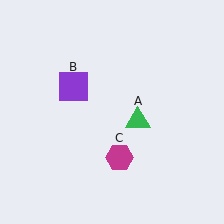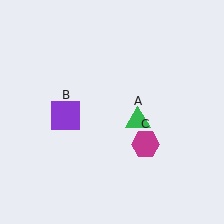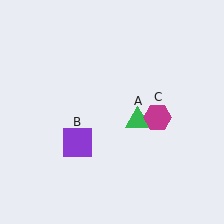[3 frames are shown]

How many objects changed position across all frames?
2 objects changed position: purple square (object B), magenta hexagon (object C).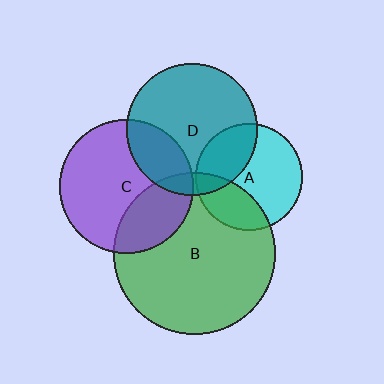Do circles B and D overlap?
Yes.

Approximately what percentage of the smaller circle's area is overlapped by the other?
Approximately 10%.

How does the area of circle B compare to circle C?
Approximately 1.4 times.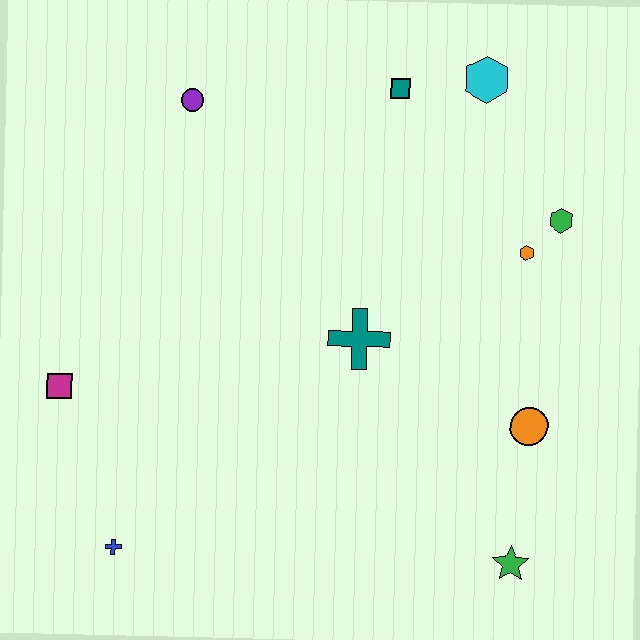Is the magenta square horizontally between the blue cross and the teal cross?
No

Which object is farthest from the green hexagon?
The blue cross is farthest from the green hexagon.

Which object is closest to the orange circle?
The green star is closest to the orange circle.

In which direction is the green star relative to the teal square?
The green star is below the teal square.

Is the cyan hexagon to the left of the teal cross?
No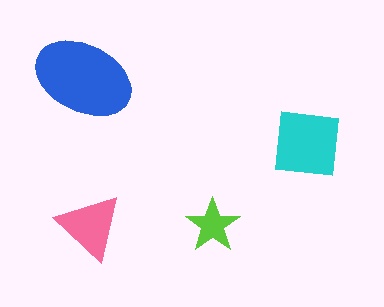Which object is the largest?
The blue ellipse.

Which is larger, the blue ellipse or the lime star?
The blue ellipse.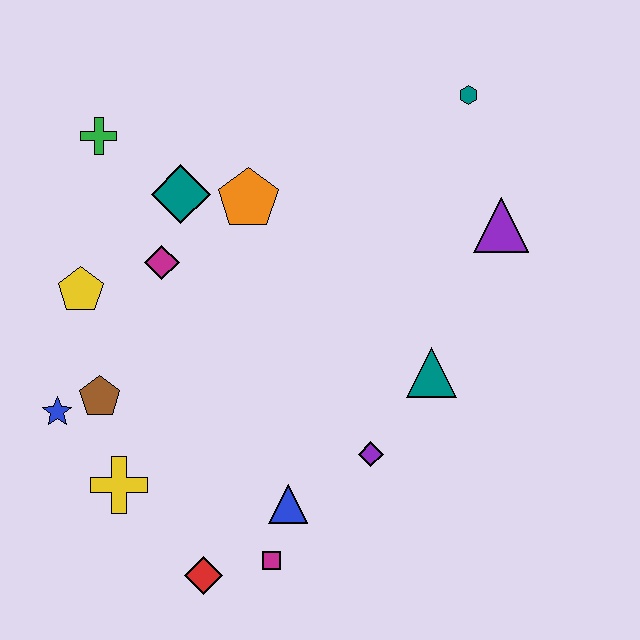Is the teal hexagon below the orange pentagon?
No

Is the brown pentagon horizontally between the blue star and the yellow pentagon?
No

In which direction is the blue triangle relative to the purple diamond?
The blue triangle is to the left of the purple diamond.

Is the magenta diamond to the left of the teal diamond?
Yes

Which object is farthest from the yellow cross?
The teal hexagon is farthest from the yellow cross.